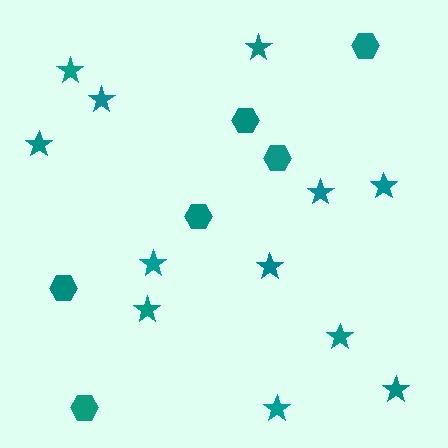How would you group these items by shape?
There are 2 groups: one group of stars (12) and one group of hexagons (6).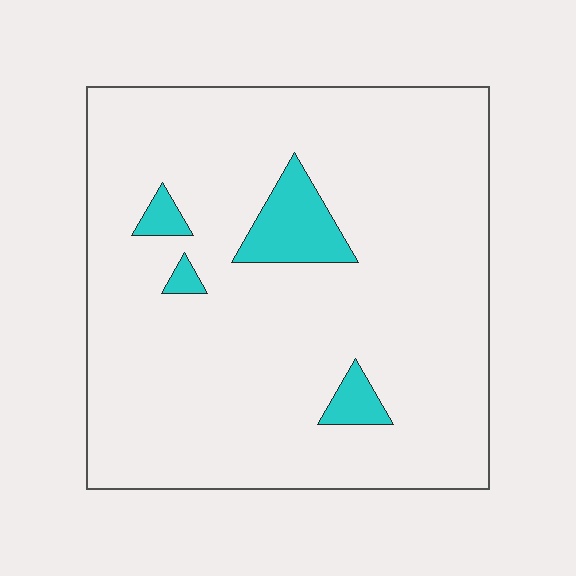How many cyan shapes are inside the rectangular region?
4.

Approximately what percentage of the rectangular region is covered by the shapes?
Approximately 10%.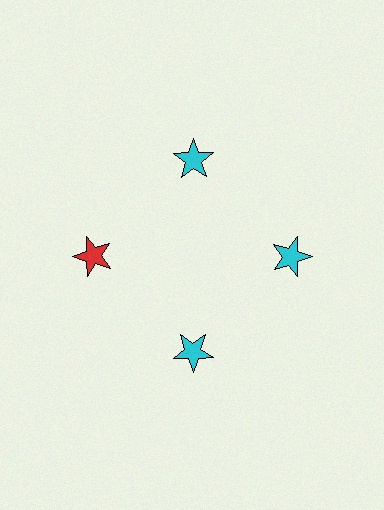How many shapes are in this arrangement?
There are 4 shapes arranged in a ring pattern.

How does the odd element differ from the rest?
It has a different color: red instead of cyan.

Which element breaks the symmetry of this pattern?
The red star at roughly the 9 o'clock position breaks the symmetry. All other shapes are cyan stars.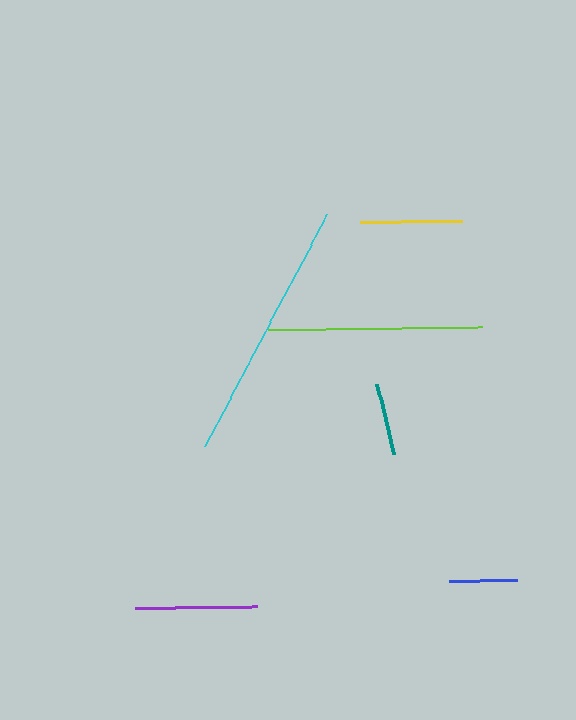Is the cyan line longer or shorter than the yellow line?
The cyan line is longer than the yellow line.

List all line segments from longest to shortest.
From longest to shortest: cyan, lime, purple, yellow, teal, blue.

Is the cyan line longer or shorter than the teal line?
The cyan line is longer than the teal line.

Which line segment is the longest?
The cyan line is the longest at approximately 261 pixels.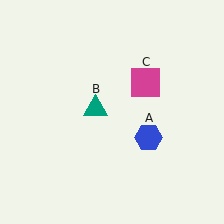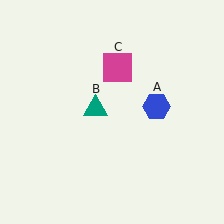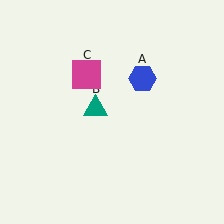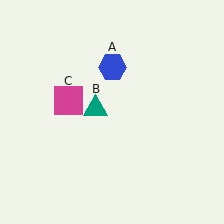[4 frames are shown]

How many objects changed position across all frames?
2 objects changed position: blue hexagon (object A), magenta square (object C).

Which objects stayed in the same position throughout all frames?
Teal triangle (object B) remained stationary.